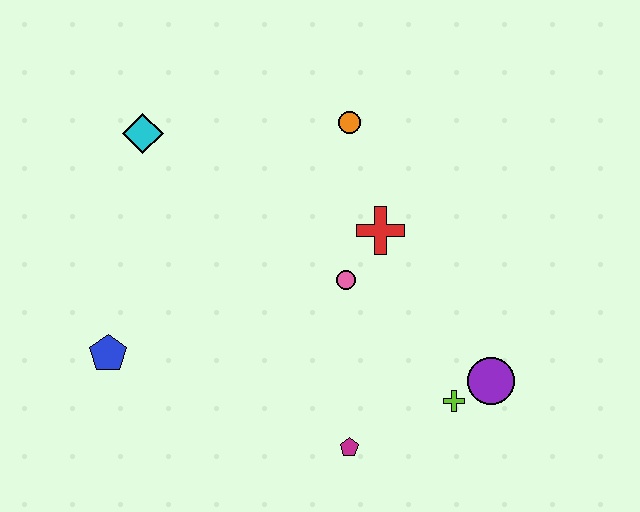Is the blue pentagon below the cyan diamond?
Yes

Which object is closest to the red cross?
The pink circle is closest to the red cross.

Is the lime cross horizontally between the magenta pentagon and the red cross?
No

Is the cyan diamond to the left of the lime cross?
Yes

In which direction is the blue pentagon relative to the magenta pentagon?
The blue pentagon is to the left of the magenta pentagon.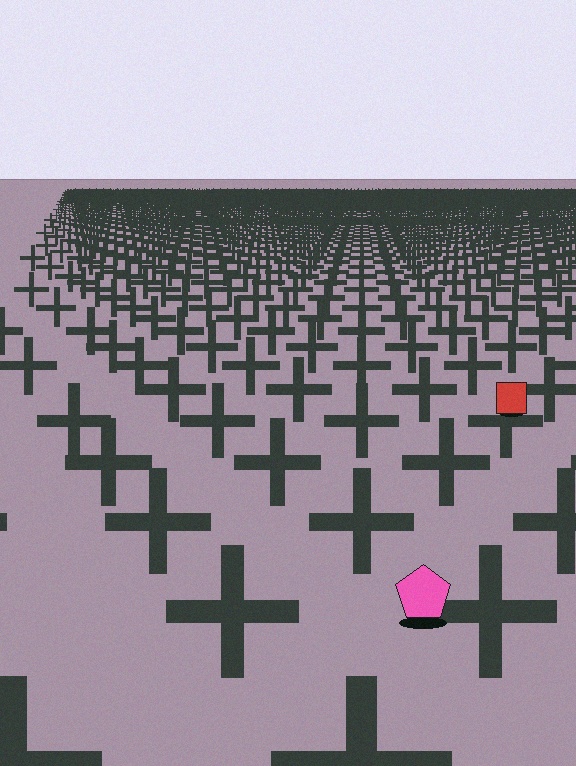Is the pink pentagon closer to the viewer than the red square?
Yes. The pink pentagon is closer — you can tell from the texture gradient: the ground texture is coarser near it.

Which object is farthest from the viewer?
The red square is farthest from the viewer. It appears smaller and the ground texture around it is denser.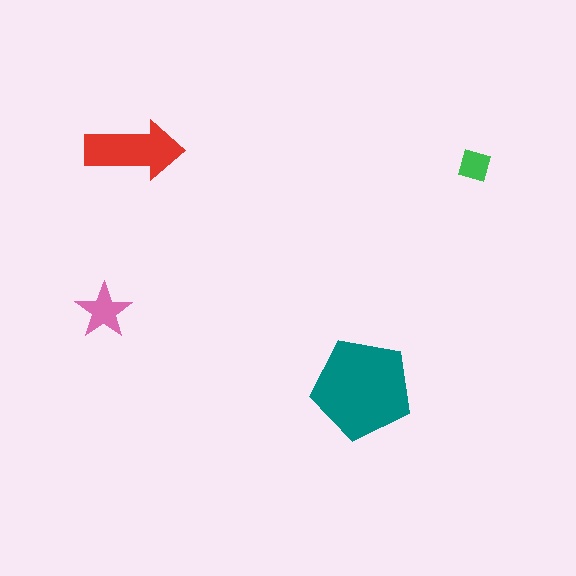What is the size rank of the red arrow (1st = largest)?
2nd.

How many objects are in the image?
There are 4 objects in the image.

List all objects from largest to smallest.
The teal pentagon, the red arrow, the pink star, the green square.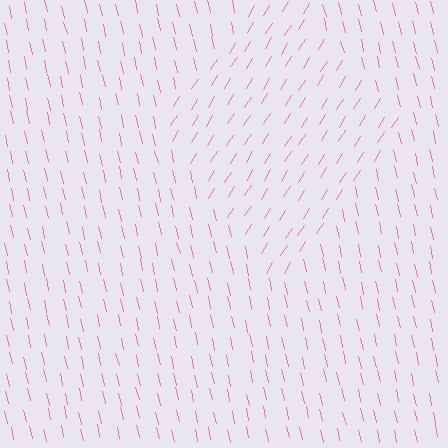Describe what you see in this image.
The image is filled with small pink line segments. A diamond region in the image has lines oriented differently from the surrounding lines, creating a visible texture boundary.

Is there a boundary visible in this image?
Yes, there is a texture boundary formed by a change in line orientation.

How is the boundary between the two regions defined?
The boundary is defined purely by a change in line orientation (approximately 45 degrees difference). All lines are the same color and thickness.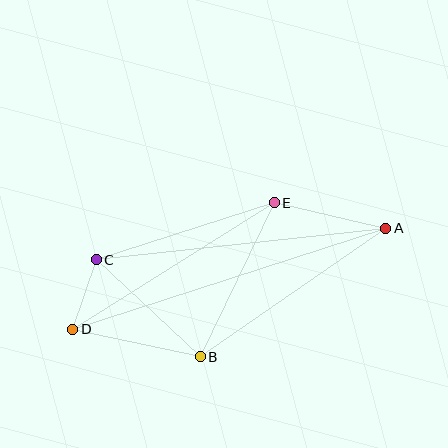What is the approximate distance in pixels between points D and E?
The distance between D and E is approximately 238 pixels.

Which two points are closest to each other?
Points C and D are closest to each other.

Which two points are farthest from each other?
Points A and D are farthest from each other.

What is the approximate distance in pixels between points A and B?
The distance between A and B is approximately 226 pixels.